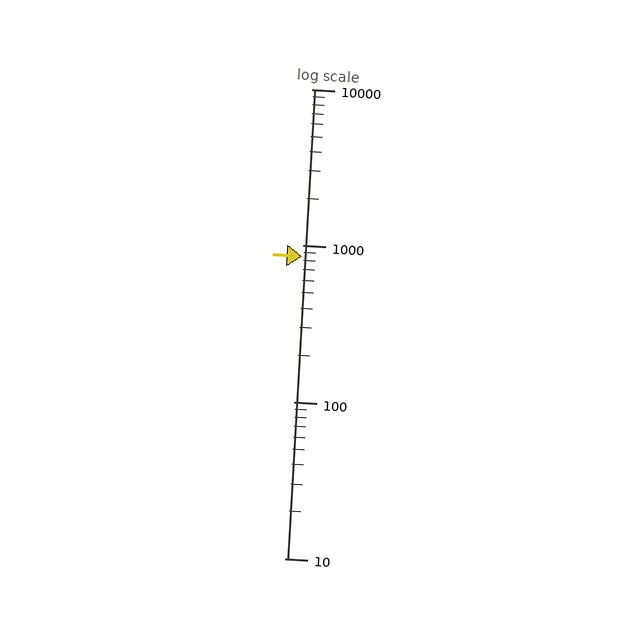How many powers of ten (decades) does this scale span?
The scale spans 3 decades, from 10 to 10000.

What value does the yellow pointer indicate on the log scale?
The pointer indicates approximately 850.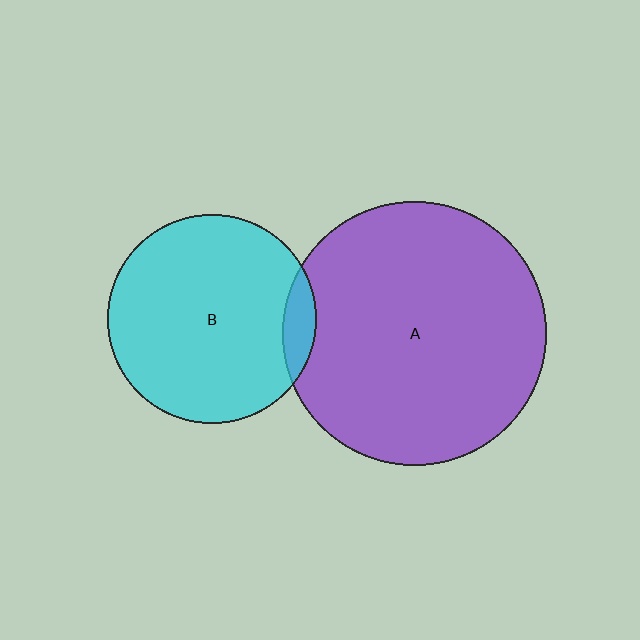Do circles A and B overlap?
Yes.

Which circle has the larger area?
Circle A (purple).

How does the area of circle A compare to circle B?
Approximately 1.6 times.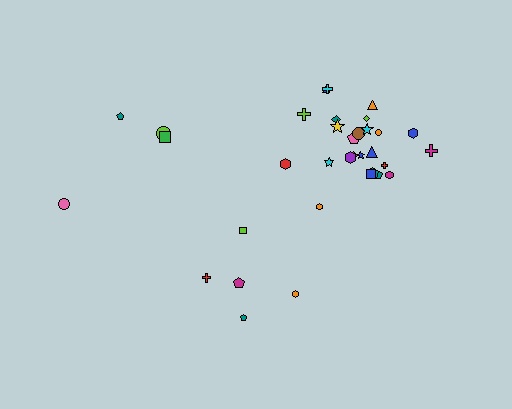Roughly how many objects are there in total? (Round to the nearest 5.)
Roughly 35 objects in total.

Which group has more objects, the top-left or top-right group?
The top-right group.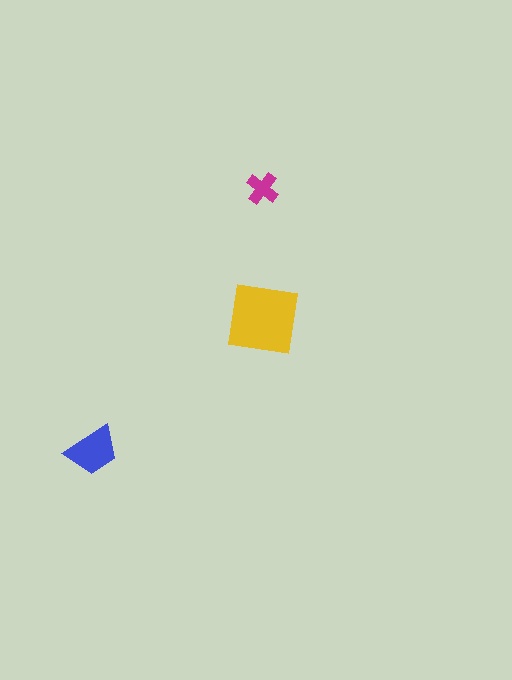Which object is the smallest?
The magenta cross.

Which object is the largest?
The yellow square.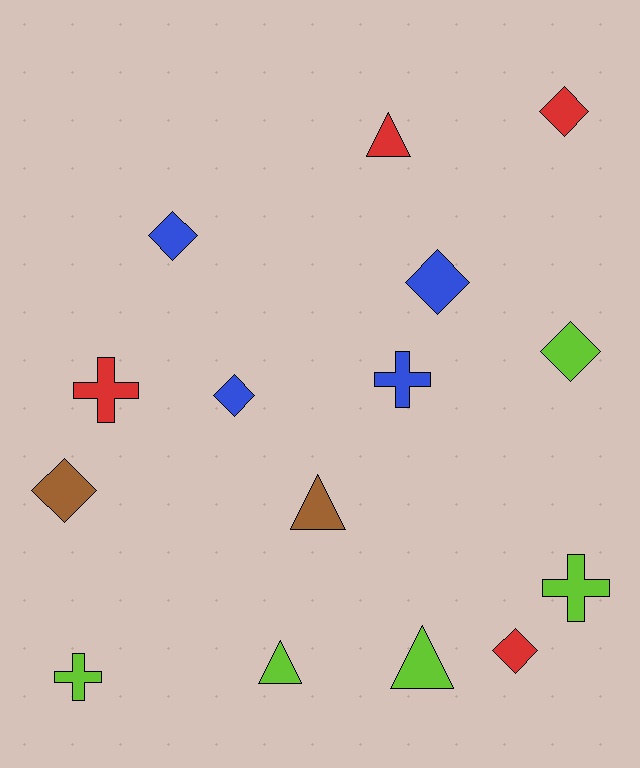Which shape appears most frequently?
Diamond, with 7 objects.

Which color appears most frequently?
Lime, with 5 objects.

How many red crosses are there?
There is 1 red cross.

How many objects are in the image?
There are 15 objects.